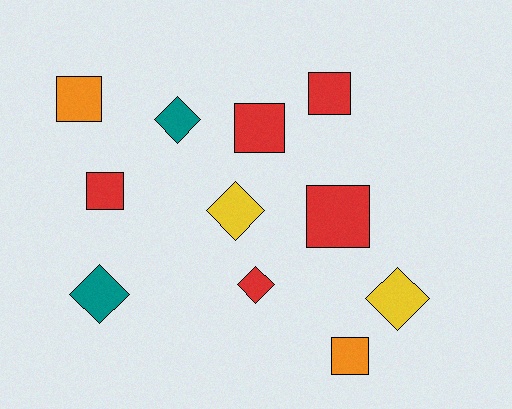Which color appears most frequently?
Red, with 5 objects.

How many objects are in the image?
There are 11 objects.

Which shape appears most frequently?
Square, with 6 objects.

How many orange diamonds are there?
There are no orange diamonds.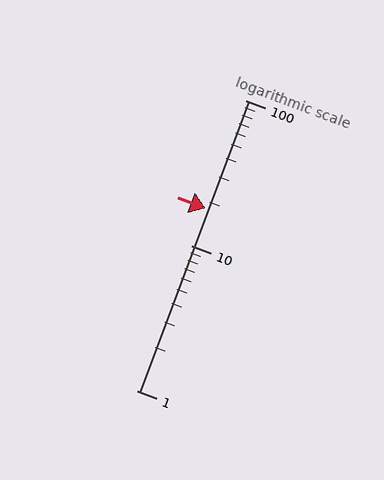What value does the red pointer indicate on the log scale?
The pointer indicates approximately 18.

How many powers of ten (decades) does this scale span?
The scale spans 2 decades, from 1 to 100.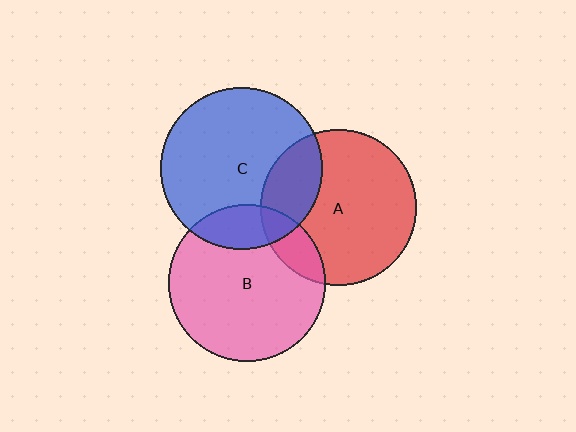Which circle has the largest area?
Circle C (blue).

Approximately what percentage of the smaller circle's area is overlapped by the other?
Approximately 15%.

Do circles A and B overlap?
Yes.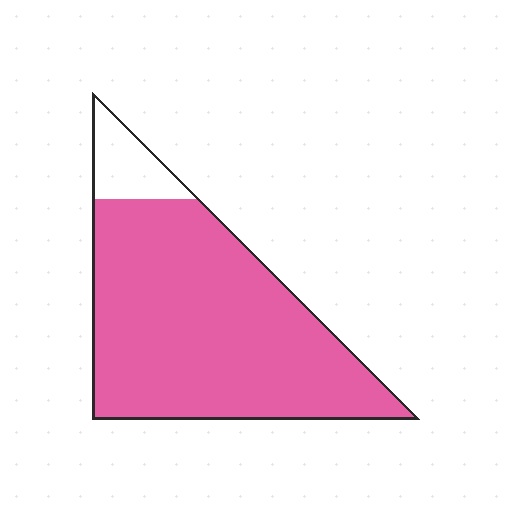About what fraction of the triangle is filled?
About nine tenths (9/10).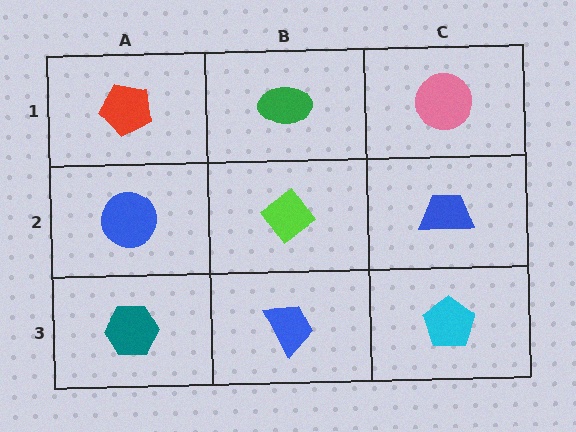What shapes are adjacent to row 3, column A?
A blue circle (row 2, column A), a blue trapezoid (row 3, column B).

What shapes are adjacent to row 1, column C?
A blue trapezoid (row 2, column C), a green ellipse (row 1, column B).